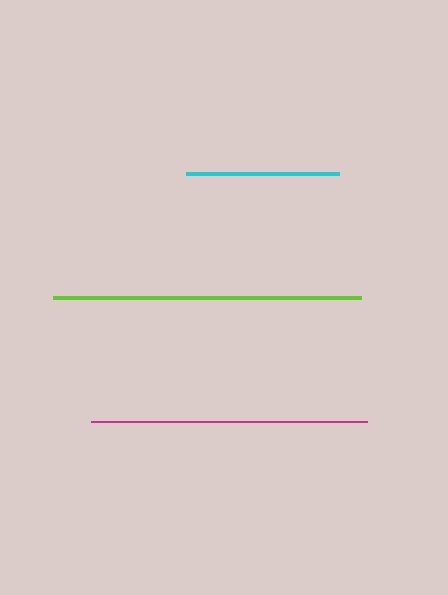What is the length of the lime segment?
The lime segment is approximately 308 pixels long.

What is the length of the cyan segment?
The cyan segment is approximately 153 pixels long.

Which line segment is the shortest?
The cyan line is the shortest at approximately 153 pixels.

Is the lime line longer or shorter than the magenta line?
The lime line is longer than the magenta line.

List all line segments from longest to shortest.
From longest to shortest: lime, magenta, cyan.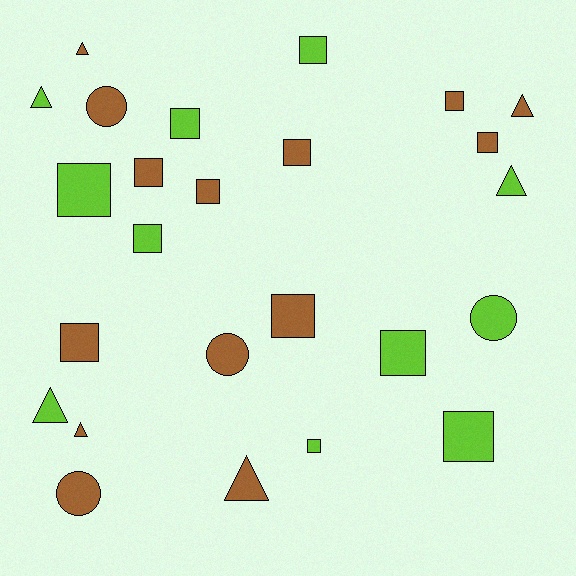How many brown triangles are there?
There are 4 brown triangles.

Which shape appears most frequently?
Square, with 14 objects.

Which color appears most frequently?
Brown, with 14 objects.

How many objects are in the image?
There are 25 objects.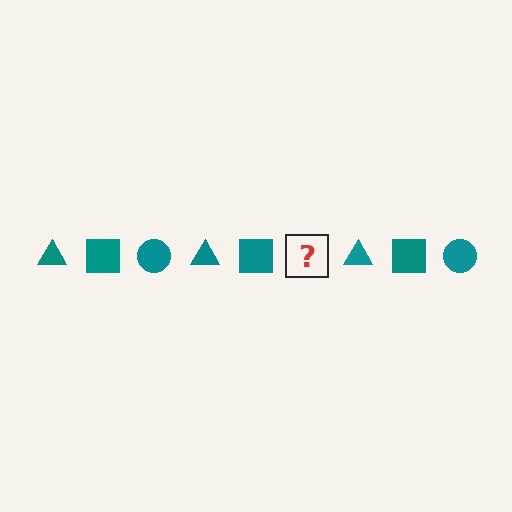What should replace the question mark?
The question mark should be replaced with a teal circle.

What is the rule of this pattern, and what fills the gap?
The rule is that the pattern cycles through triangle, square, circle shapes in teal. The gap should be filled with a teal circle.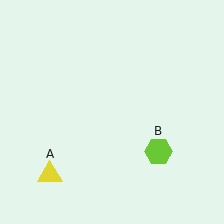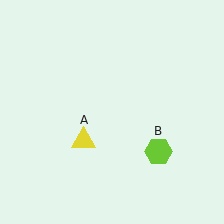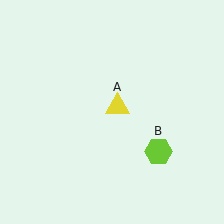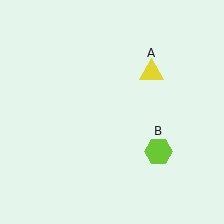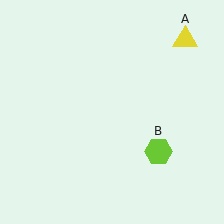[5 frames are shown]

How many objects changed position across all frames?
1 object changed position: yellow triangle (object A).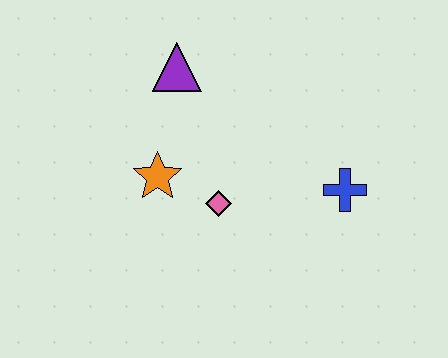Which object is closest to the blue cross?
The pink diamond is closest to the blue cross.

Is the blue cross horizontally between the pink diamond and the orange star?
No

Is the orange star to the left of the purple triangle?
Yes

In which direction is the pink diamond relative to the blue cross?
The pink diamond is to the left of the blue cross.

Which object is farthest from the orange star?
The blue cross is farthest from the orange star.